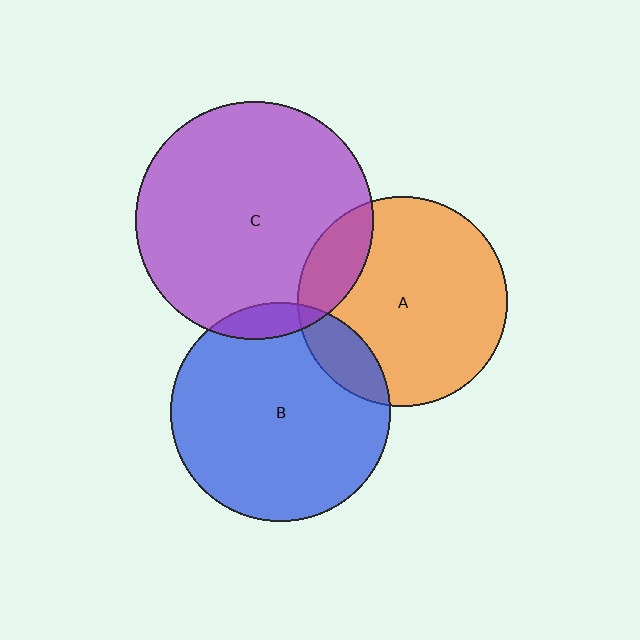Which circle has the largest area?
Circle C (purple).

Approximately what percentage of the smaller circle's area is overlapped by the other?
Approximately 10%.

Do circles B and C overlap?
Yes.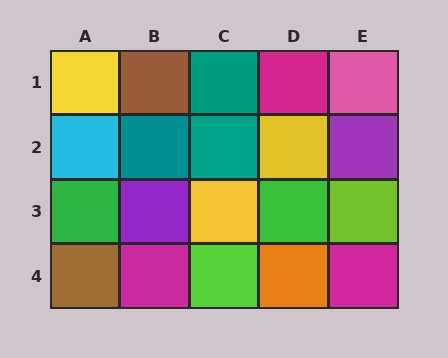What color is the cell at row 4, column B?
Magenta.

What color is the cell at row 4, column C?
Lime.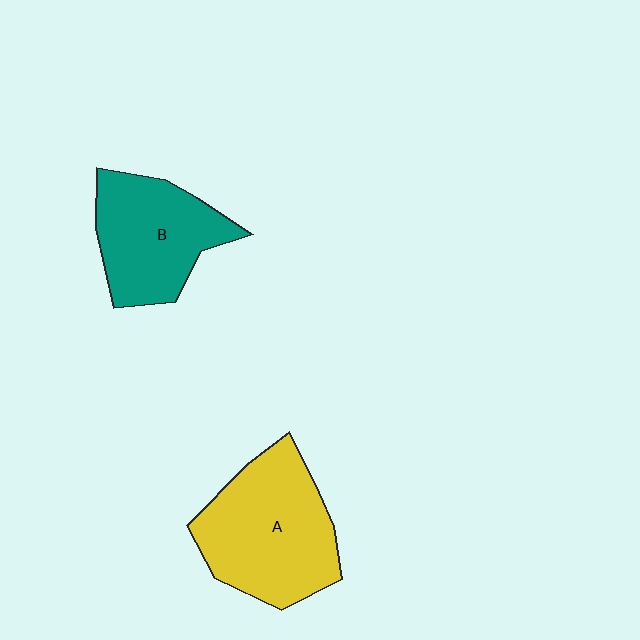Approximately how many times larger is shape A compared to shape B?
Approximately 1.3 times.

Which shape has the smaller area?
Shape B (teal).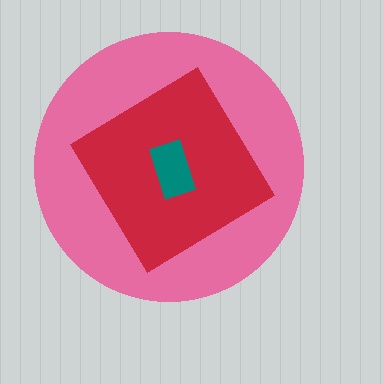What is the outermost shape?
The pink circle.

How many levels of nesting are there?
3.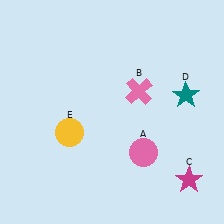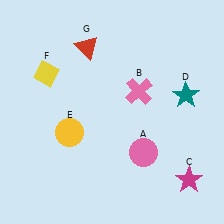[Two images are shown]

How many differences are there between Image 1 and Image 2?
There are 2 differences between the two images.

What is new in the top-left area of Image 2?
A yellow diamond (F) was added in the top-left area of Image 2.